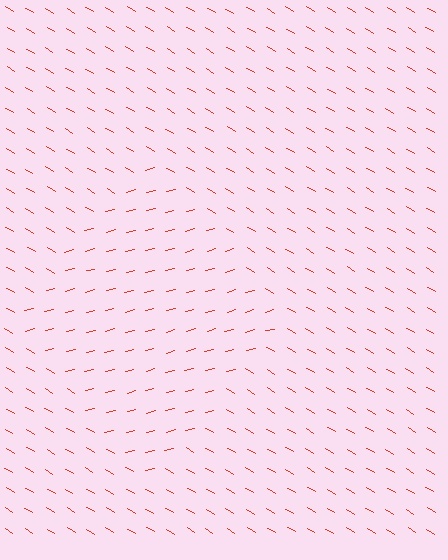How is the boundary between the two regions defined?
The boundary is defined purely by a change in line orientation (approximately 45 degrees difference). All lines are the same color and thickness.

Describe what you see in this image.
The image is filled with small red line segments. A diamond region in the image has lines oriented differently from the surrounding lines, creating a visible texture boundary.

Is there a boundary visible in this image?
Yes, there is a texture boundary formed by a change in line orientation.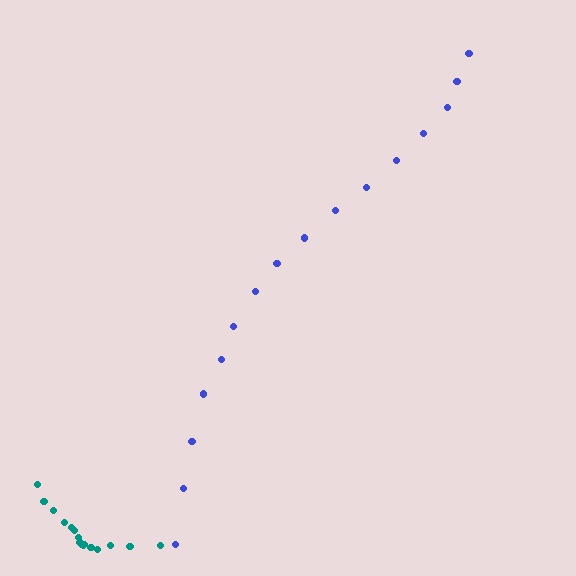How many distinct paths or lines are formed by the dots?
There are 2 distinct paths.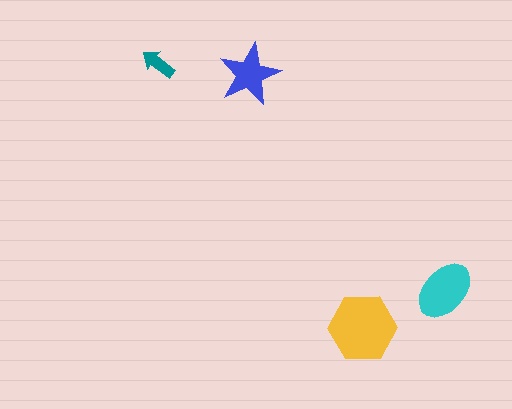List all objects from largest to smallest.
The yellow hexagon, the cyan ellipse, the blue star, the teal arrow.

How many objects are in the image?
There are 4 objects in the image.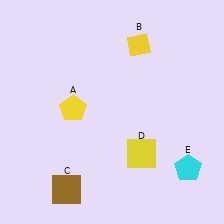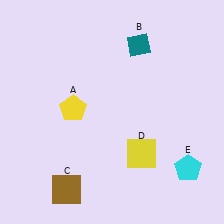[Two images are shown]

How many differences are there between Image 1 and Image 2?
There is 1 difference between the two images.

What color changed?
The diamond (B) changed from yellow in Image 1 to teal in Image 2.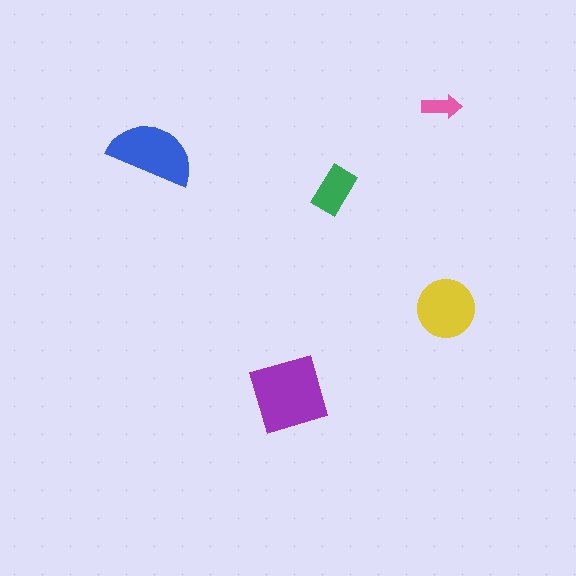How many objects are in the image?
There are 5 objects in the image.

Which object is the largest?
The purple diamond.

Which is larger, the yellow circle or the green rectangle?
The yellow circle.